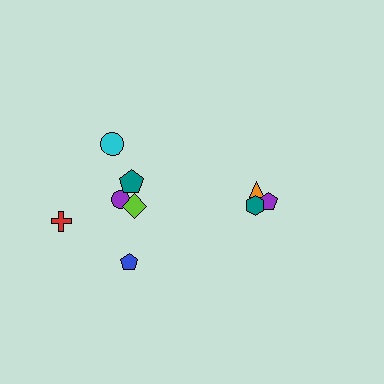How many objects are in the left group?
There are 6 objects.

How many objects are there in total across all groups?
There are 9 objects.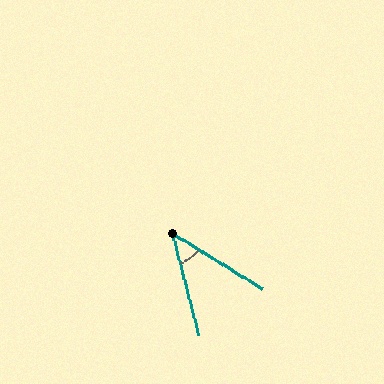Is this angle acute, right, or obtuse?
It is acute.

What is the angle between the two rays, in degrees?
Approximately 44 degrees.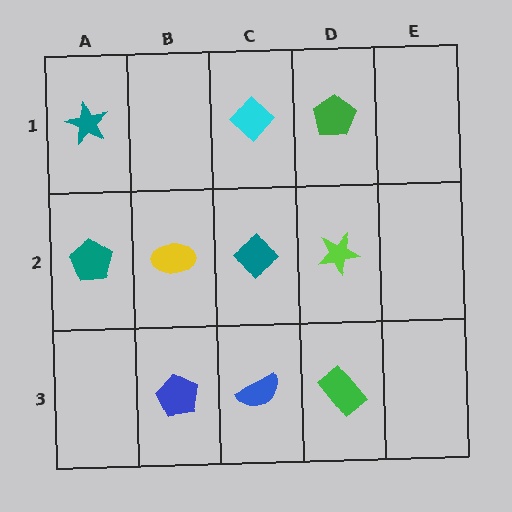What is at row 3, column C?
A blue semicircle.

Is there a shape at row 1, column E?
No, that cell is empty.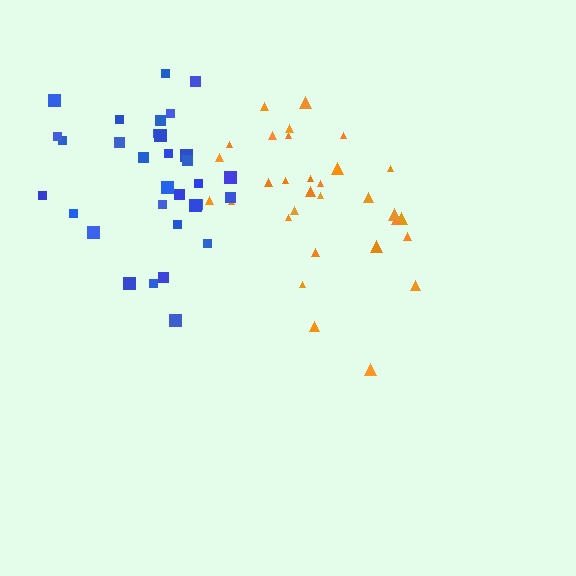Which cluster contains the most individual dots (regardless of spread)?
Blue (32).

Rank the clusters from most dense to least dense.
orange, blue.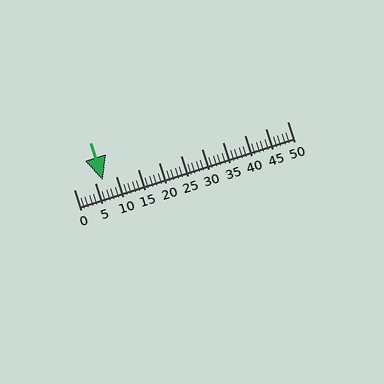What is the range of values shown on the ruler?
The ruler shows values from 0 to 50.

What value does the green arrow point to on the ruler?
The green arrow points to approximately 7.